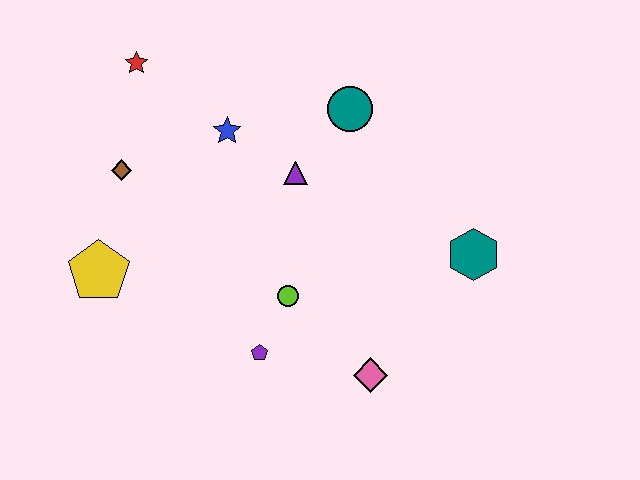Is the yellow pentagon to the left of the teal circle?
Yes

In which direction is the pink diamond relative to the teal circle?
The pink diamond is below the teal circle.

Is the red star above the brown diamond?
Yes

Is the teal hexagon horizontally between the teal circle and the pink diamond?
No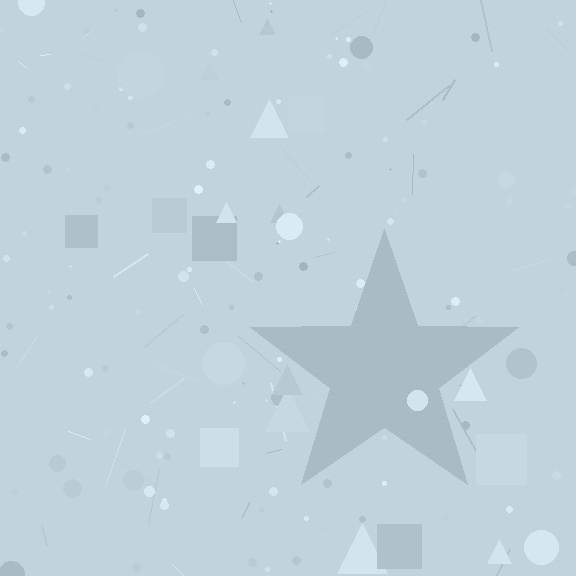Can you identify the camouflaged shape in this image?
The camouflaged shape is a star.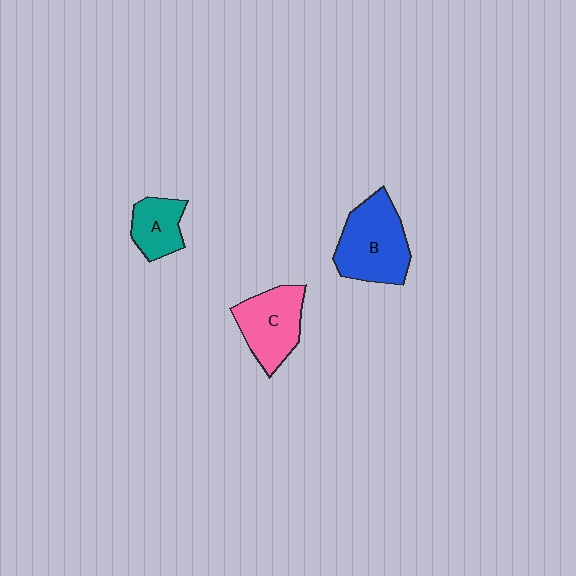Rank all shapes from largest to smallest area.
From largest to smallest: B (blue), C (pink), A (teal).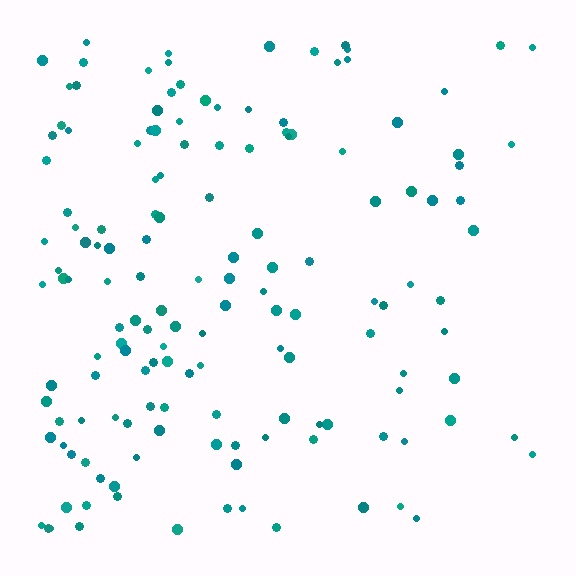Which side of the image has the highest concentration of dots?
The left.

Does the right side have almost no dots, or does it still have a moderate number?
Still a moderate number, just noticeably fewer than the left.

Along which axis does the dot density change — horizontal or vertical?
Horizontal.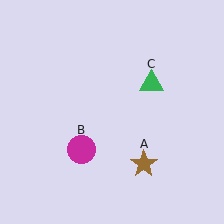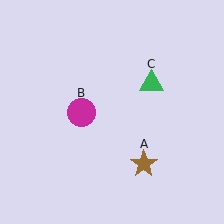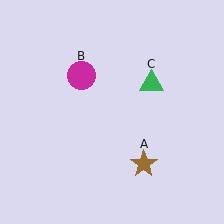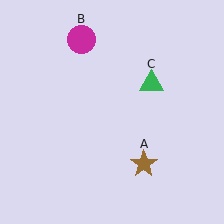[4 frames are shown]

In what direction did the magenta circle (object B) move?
The magenta circle (object B) moved up.